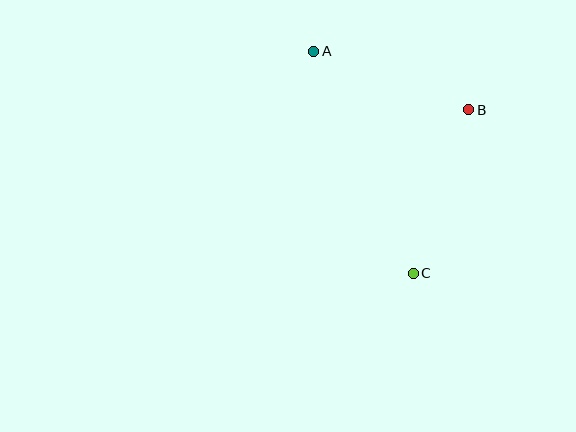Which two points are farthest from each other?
Points A and C are farthest from each other.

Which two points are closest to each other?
Points A and B are closest to each other.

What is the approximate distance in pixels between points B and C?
The distance between B and C is approximately 173 pixels.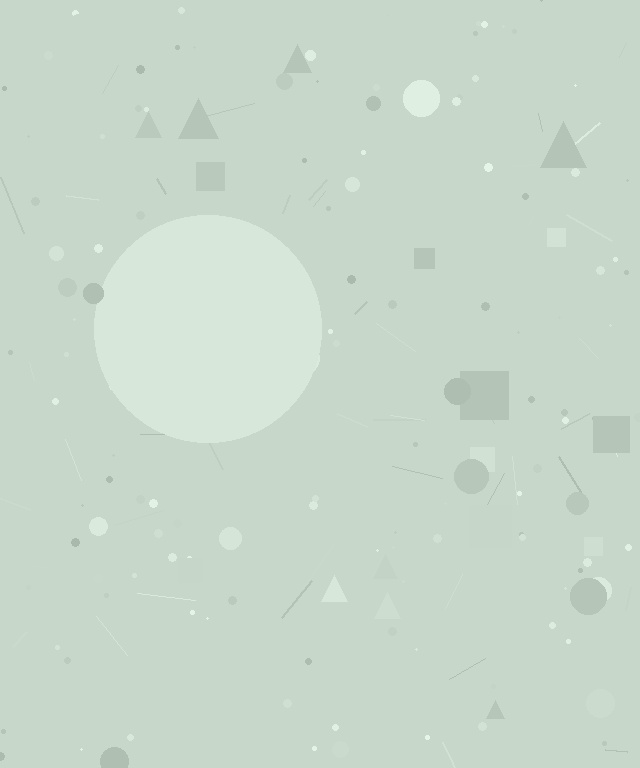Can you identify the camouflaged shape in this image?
The camouflaged shape is a circle.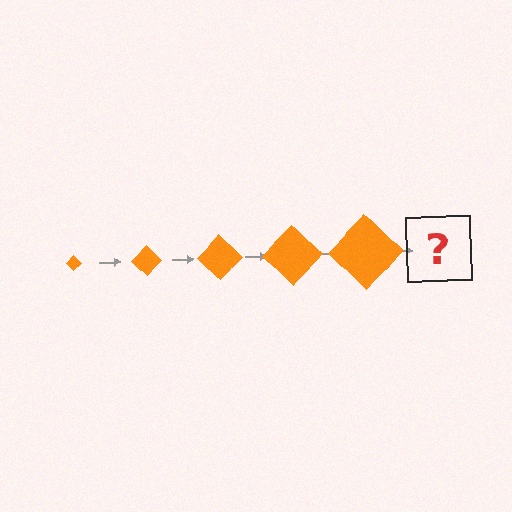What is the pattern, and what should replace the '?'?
The pattern is that the diamond gets progressively larger each step. The '?' should be an orange diamond, larger than the previous one.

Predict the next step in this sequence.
The next step is an orange diamond, larger than the previous one.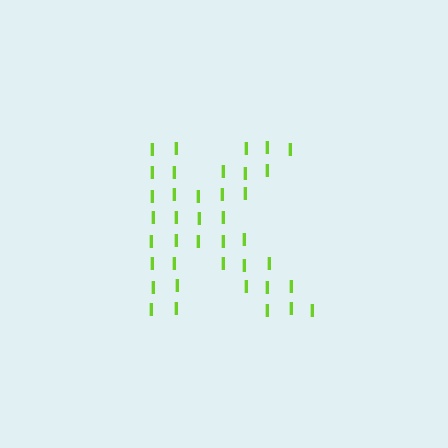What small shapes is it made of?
It is made of small letter I's.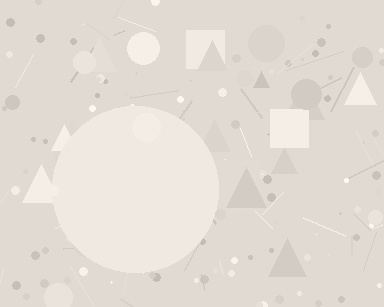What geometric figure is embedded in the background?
A circle is embedded in the background.